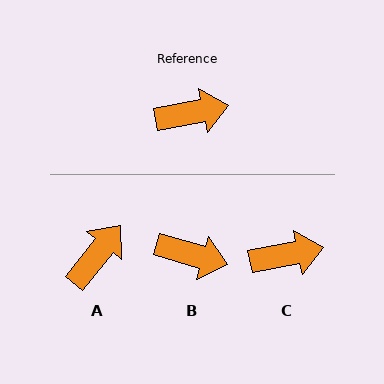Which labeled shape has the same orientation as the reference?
C.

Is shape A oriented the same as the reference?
No, it is off by about 40 degrees.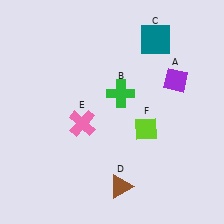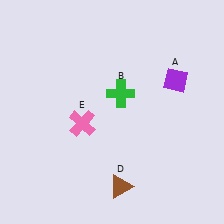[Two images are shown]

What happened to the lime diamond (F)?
The lime diamond (F) was removed in Image 2. It was in the bottom-right area of Image 1.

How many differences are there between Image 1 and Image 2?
There are 2 differences between the two images.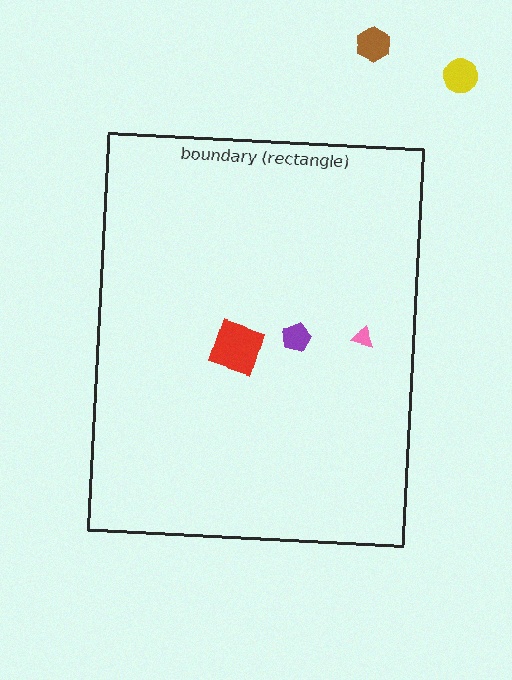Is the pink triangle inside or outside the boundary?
Inside.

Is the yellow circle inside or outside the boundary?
Outside.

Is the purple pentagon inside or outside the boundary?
Inside.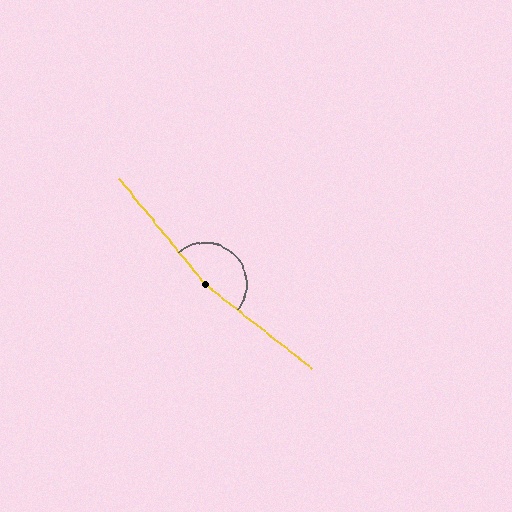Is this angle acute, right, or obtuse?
It is obtuse.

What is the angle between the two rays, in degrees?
Approximately 167 degrees.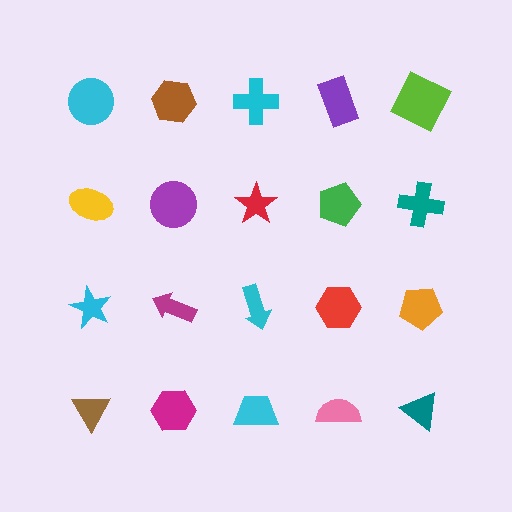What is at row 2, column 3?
A red star.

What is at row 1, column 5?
A lime square.